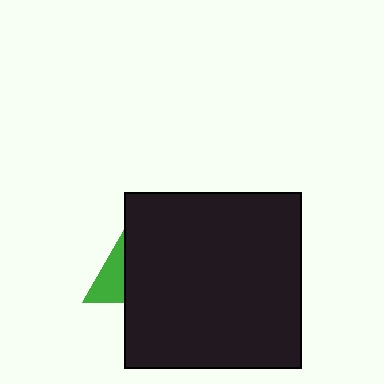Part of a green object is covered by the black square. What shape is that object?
It is a triangle.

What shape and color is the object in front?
The object in front is a black square.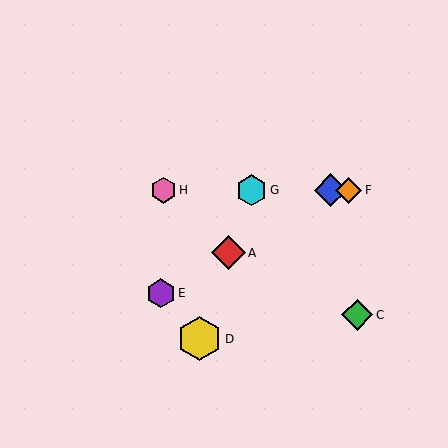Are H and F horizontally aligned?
Yes, both are at y≈190.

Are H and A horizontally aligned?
No, H is at y≈190 and A is at y≈253.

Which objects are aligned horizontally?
Objects B, F, G, H are aligned horizontally.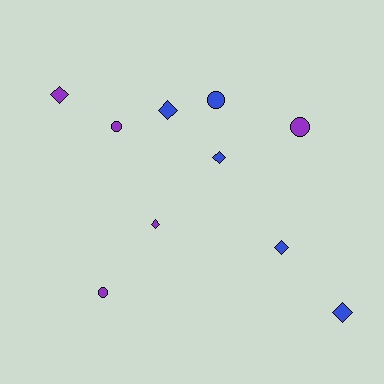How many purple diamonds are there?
There are 2 purple diamonds.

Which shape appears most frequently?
Diamond, with 6 objects.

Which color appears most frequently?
Blue, with 5 objects.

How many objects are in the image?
There are 10 objects.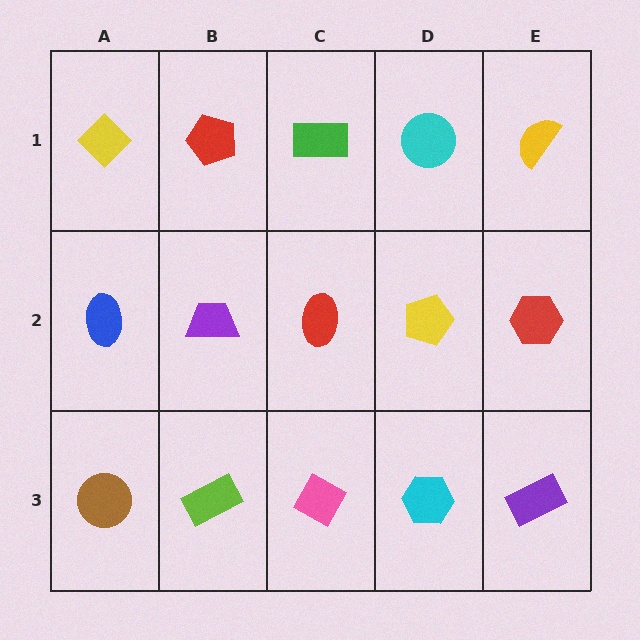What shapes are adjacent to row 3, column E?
A red hexagon (row 2, column E), a cyan hexagon (row 3, column D).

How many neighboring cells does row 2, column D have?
4.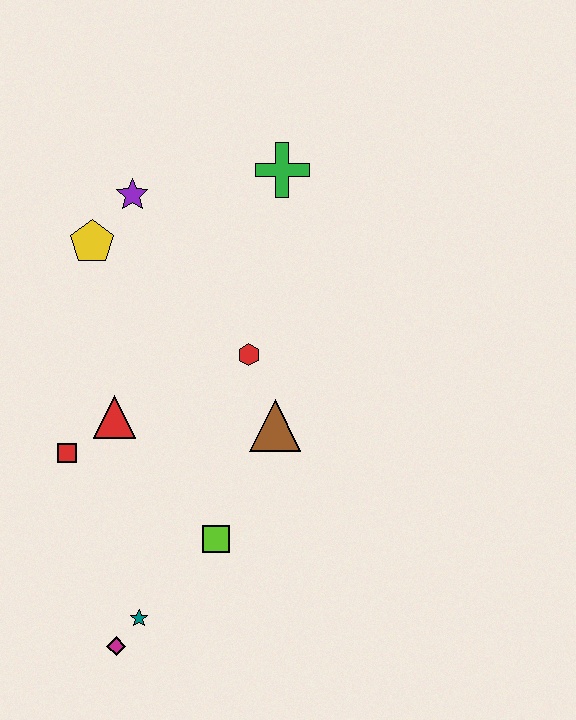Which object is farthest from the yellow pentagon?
The magenta diamond is farthest from the yellow pentagon.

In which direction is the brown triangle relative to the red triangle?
The brown triangle is to the right of the red triangle.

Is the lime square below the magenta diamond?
No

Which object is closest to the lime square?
The teal star is closest to the lime square.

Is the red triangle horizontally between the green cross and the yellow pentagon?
Yes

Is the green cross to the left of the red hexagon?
No